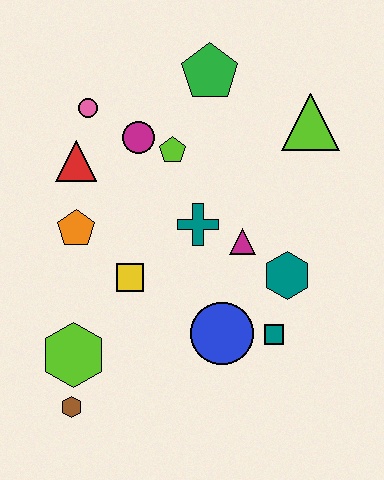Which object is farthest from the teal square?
The pink circle is farthest from the teal square.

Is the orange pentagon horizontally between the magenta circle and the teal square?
No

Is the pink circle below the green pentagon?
Yes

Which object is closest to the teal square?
The blue circle is closest to the teal square.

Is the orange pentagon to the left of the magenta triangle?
Yes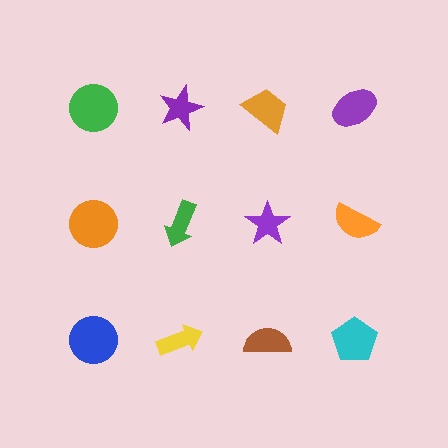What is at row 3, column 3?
A brown semicircle.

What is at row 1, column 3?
An orange trapezoid.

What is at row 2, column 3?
A purple star.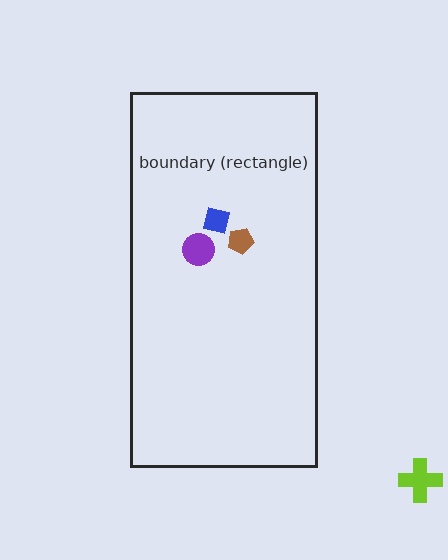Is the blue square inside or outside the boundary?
Inside.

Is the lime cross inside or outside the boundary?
Outside.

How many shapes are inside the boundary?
3 inside, 1 outside.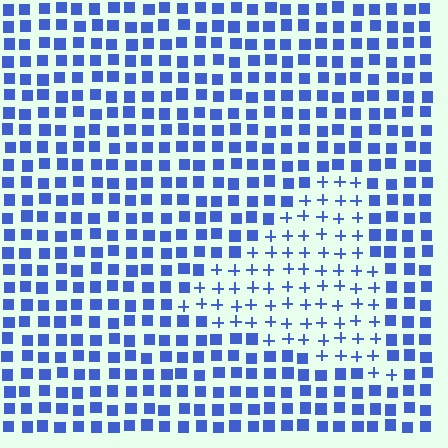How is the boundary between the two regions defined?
The boundary is defined by a change in element shape: plus signs inside vs. squares outside. All elements share the same color and spacing.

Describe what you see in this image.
The image is filled with small blue elements arranged in a uniform grid. A triangle-shaped region contains plus signs, while the surrounding area contains squares. The boundary is defined purely by the change in element shape.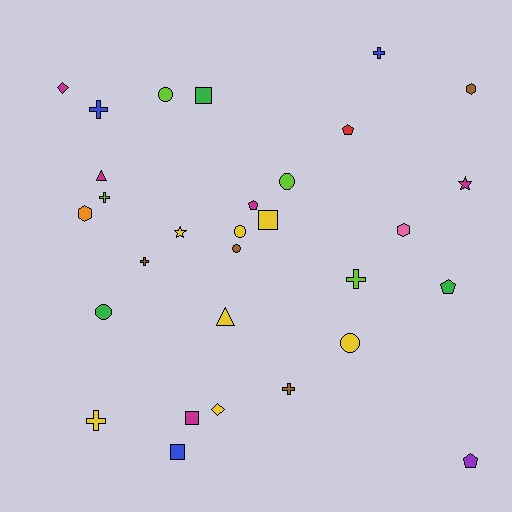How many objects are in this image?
There are 30 objects.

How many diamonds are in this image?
There are 2 diamonds.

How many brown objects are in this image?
There are 4 brown objects.